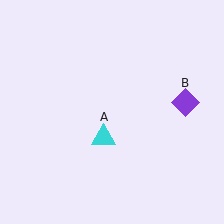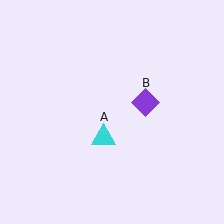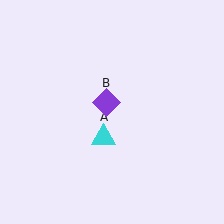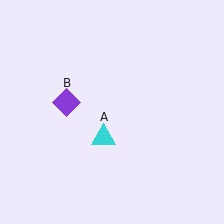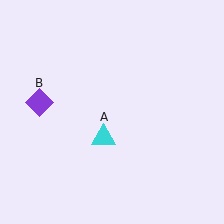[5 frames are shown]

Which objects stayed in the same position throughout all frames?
Cyan triangle (object A) remained stationary.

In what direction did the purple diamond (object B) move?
The purple diamond (object B) moved left.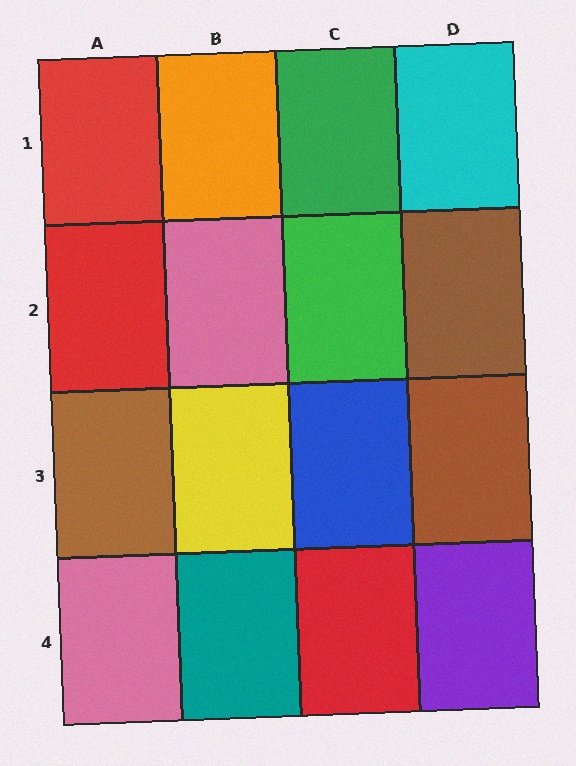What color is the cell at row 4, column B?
Teal.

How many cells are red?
3 cells are red.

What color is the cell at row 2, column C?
Green.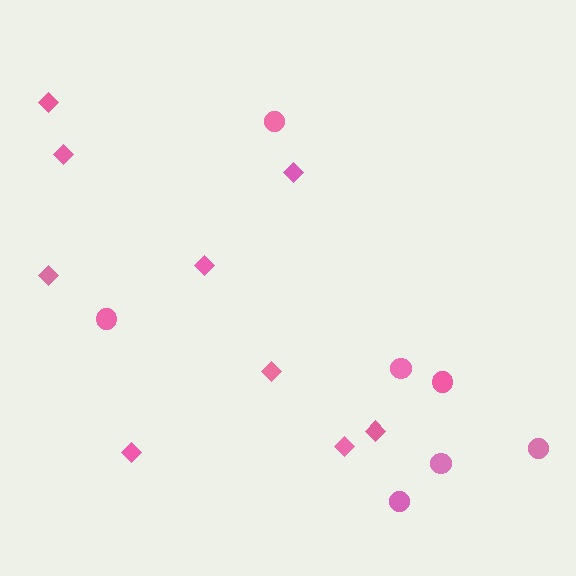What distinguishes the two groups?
There are 2 groups: one group of diamonds (9) and one group of circles (7).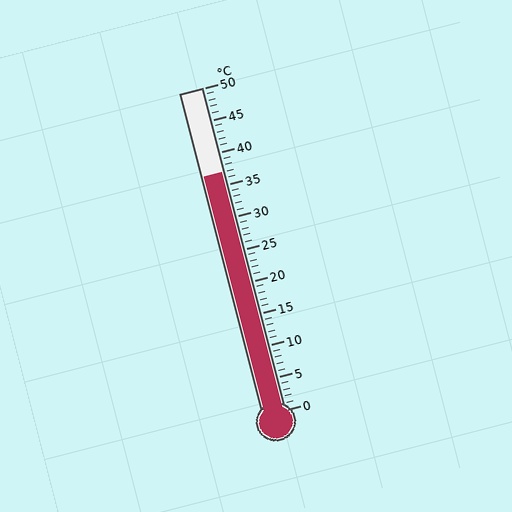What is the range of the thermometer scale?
The thermometer scale ranges from 0°C to 50°C.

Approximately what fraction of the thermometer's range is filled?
The thermometer is filled to approximately 75% of its range.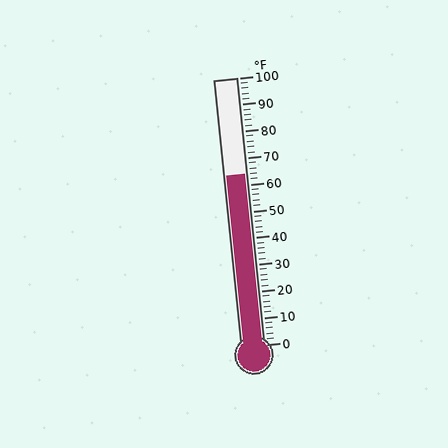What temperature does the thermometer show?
The thermometer shows approximately 64°F.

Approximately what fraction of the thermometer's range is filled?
The thermometer is filled to approximately 65% of its range.